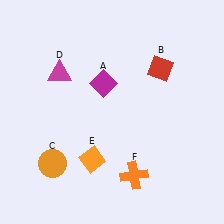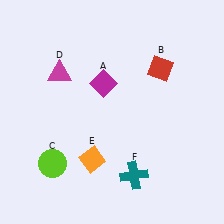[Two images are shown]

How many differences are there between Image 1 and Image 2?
There are 2 differences between the two images.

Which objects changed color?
C changed from orange to lime. F changed from orange to teal.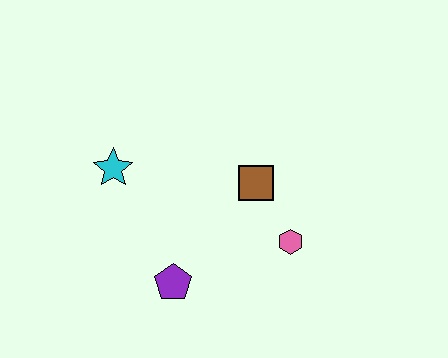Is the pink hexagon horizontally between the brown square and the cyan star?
No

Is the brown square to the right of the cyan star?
Yes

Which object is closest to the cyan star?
The purple pentagon is closest to the cyan star.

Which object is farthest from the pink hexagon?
The cyan star is farthest from the pink hexagon.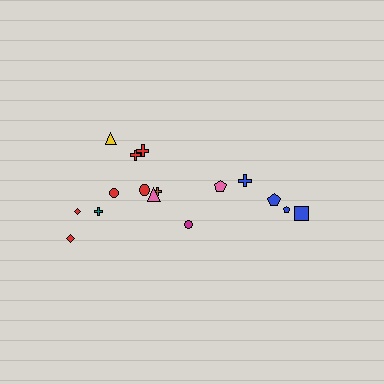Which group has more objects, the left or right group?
The left group.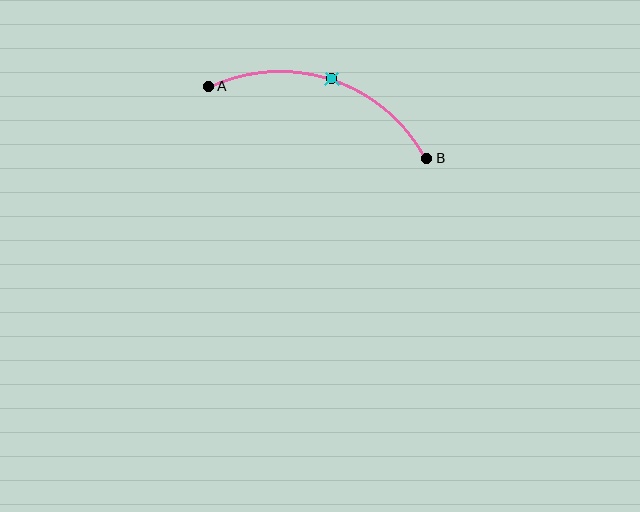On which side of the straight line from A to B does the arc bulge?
The arc bulges above the straight line connecting A and B.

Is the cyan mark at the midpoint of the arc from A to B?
Yes. The cyan mark lies on the arc at equal arc-length from both A and B — it is the arc midpoint.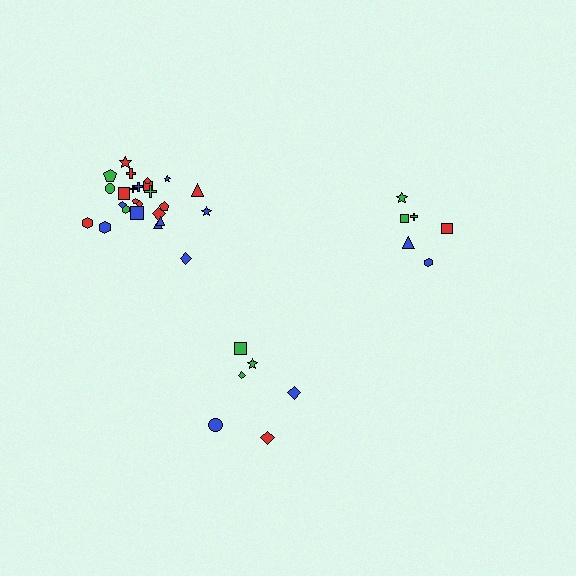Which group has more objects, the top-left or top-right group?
The top-left group.